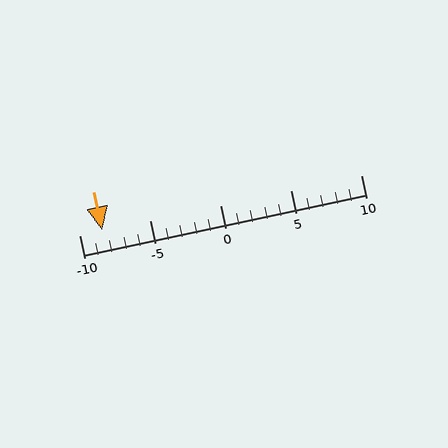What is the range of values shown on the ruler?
The ruler shows values from -10 to 10.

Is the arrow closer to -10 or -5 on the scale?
The arrow is closer to -10.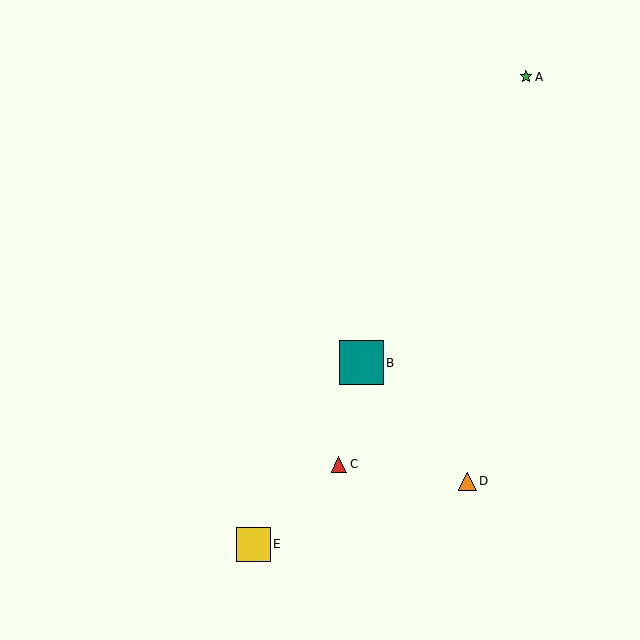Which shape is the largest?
The teal square (labeled B) is the largest.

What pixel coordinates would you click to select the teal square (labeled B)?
Click at (361, 363) to select the teal square B.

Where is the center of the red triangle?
The center of the red triangle is at (339, 464).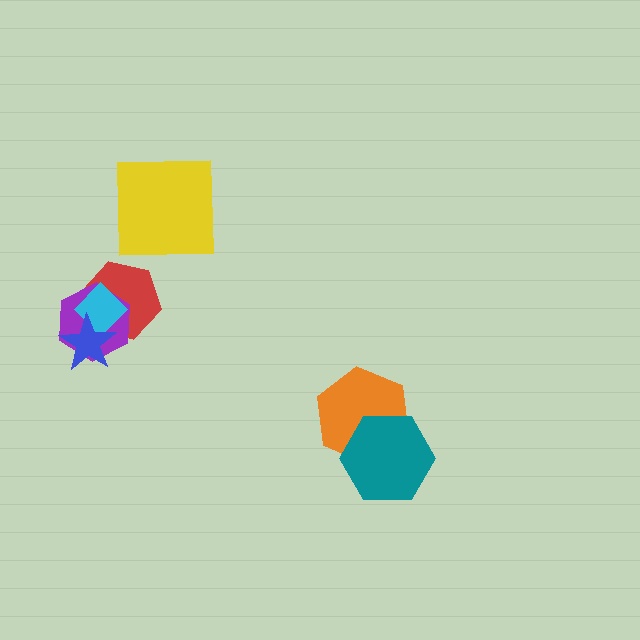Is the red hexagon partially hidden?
Yes, it is partially covered by another shape.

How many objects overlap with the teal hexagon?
1 object overlaps with the teal hexagon.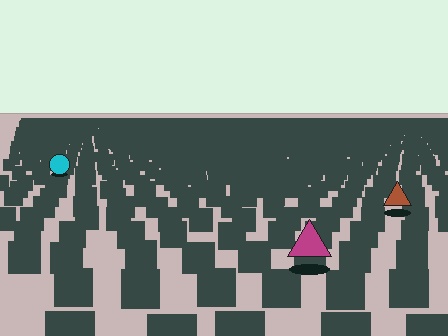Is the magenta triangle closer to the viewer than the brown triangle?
Yes. The magenta triangle is closer — you can tell from the texture gradient: the ground texture is coarser near it.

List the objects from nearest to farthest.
From nearest to farthest: the magenta triangle, the brown triangle, the cyan circle.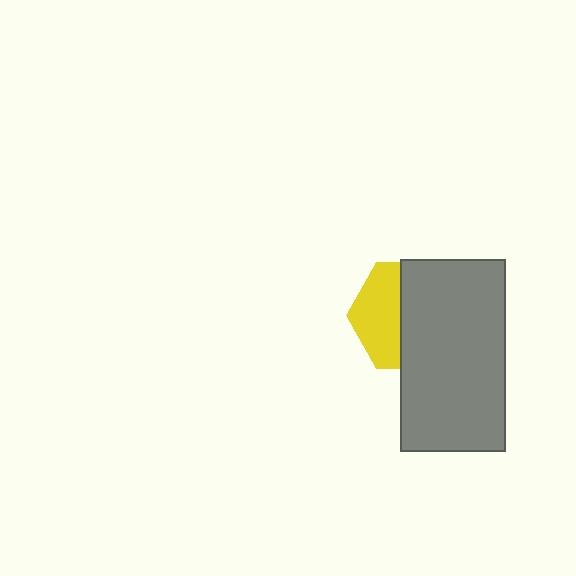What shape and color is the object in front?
The object in front is a gray rectangle.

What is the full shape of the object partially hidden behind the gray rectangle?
The partially hidden object is a yellow hexagon.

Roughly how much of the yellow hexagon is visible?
A small part of it is visible (roughly 41%).